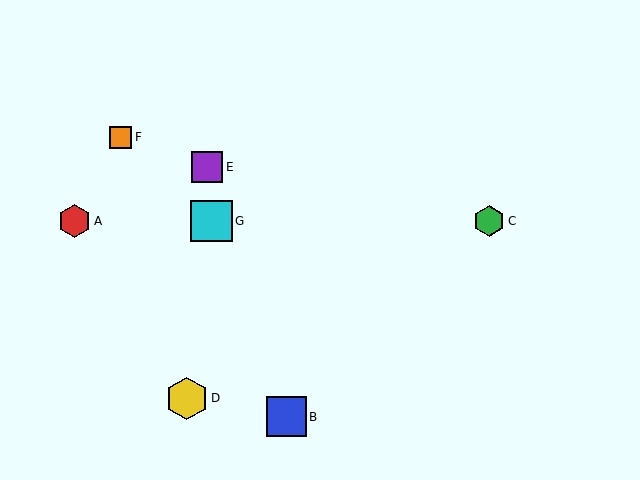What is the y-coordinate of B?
Object B is at y≈417.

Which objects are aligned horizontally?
Objects A, C, G are aligned horizontally.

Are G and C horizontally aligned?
Yes, both are at y≈221.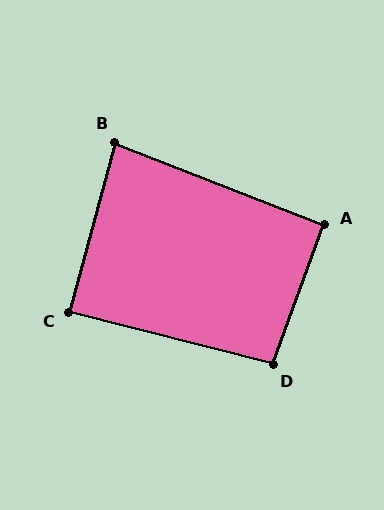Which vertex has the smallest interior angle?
B, at approximately 84 degrees.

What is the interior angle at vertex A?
Approximately 91 degrees (approximately right).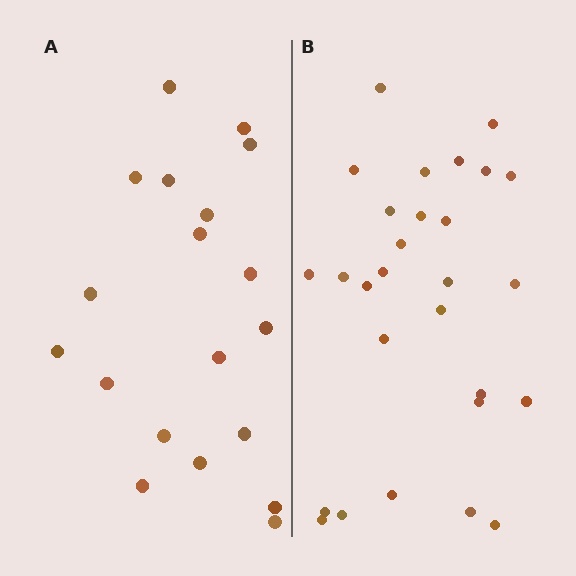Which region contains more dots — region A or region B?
Region B (the right region) has more dots.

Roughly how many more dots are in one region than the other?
Region B has roughly 8 or so more dots than region A.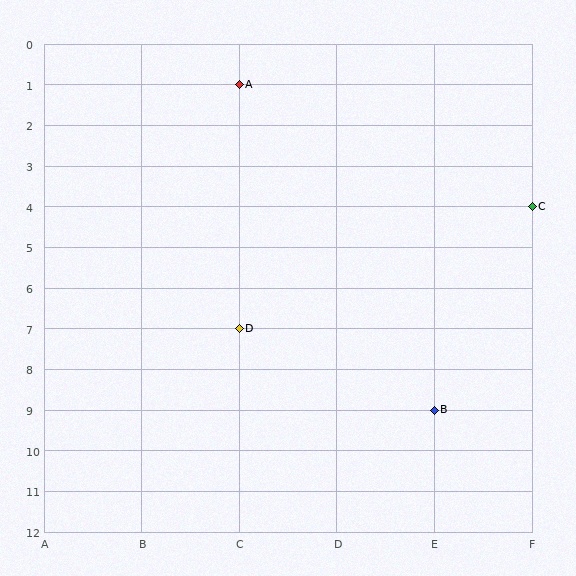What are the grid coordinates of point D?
Point D is at grid coordinates (C, 7).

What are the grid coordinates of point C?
Point C is at grid coordinates (F, 4).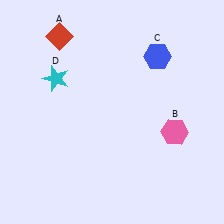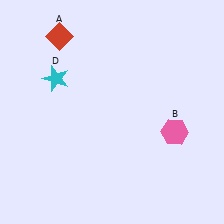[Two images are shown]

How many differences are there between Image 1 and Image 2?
There is 1 difference between the two images.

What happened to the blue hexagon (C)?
The blue hexagon (C) was removed in Image 2. It was in the top-right area of Image 1.